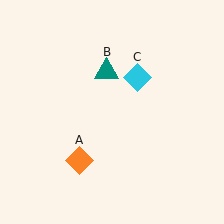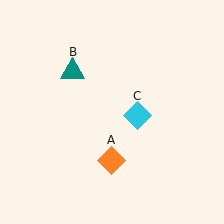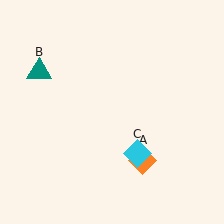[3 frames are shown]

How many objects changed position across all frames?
3 objects changed position: orange diamond (object A), teal triangle (object B), cyan diamond (object C).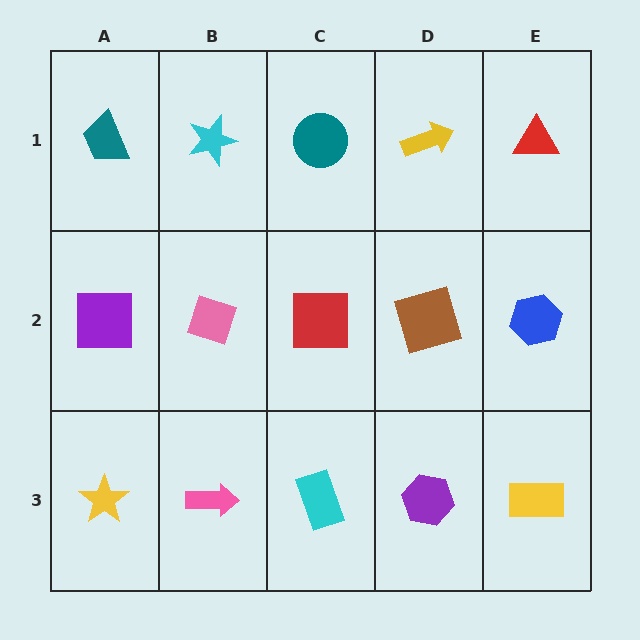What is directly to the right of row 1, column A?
A cyan star.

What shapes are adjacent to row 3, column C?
A red square (row 2, column C), a pink arrow (row 3, column B), a purple hexagon (row 3, column D).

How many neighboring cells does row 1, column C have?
3.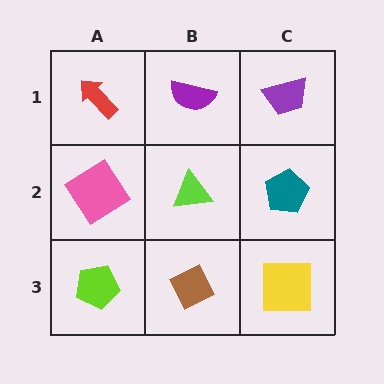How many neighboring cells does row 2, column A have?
3.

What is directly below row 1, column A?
A pink diamond.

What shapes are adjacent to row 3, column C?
A teal pentagon (row 2, column C), a brown diamond (row 3, column B).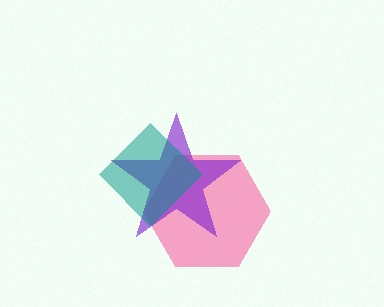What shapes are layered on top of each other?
The layered shapes are: a pink hexagon, a purple star, a teal diamond.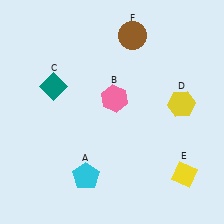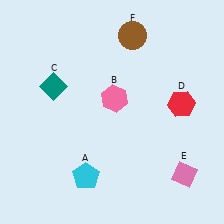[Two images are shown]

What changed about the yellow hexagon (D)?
In Image 1, D is yellow. In Image 2, it changed to red.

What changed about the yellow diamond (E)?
In Image 1, E is yellow. In Image 2, it changed to pink.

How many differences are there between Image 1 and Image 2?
There are 2 differences between the two images.